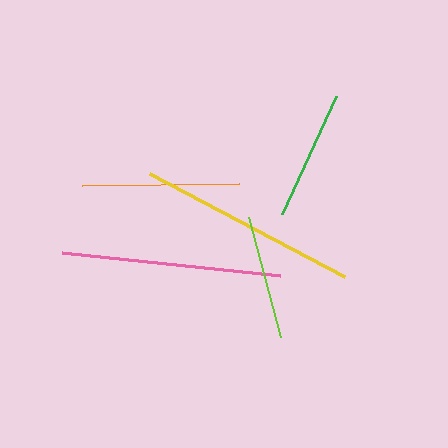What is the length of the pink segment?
The pink segment is approximately 219 pixels long.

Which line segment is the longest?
The yellow line is the longest at approximately 220 pixels.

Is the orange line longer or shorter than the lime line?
The orange line is longer than the lime line.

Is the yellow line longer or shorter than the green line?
The yellow line is longer than the green line.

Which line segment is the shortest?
The lime line is the shortest at approximately 124 pixels.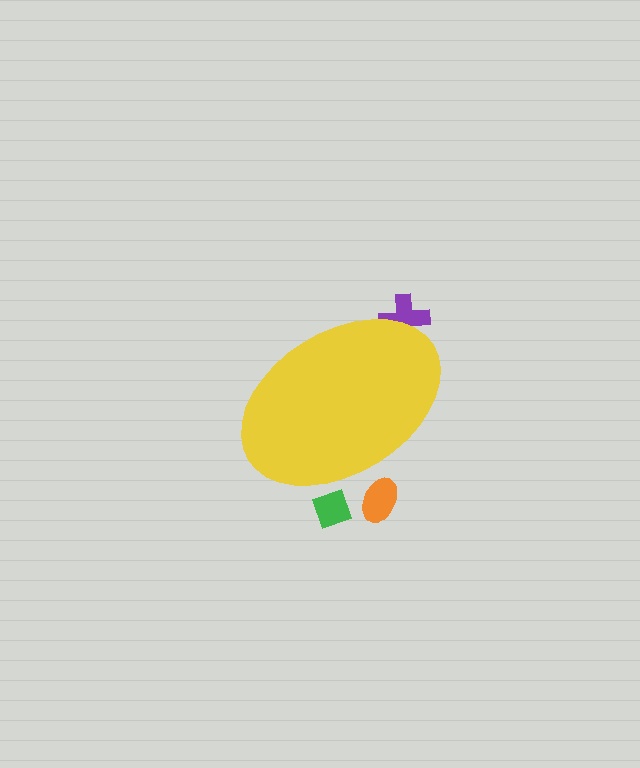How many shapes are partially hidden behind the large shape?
3 shapes are partially hidden.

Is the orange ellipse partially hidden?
Yes, the orange ellipse is partially hidden behind the yellow ellipse.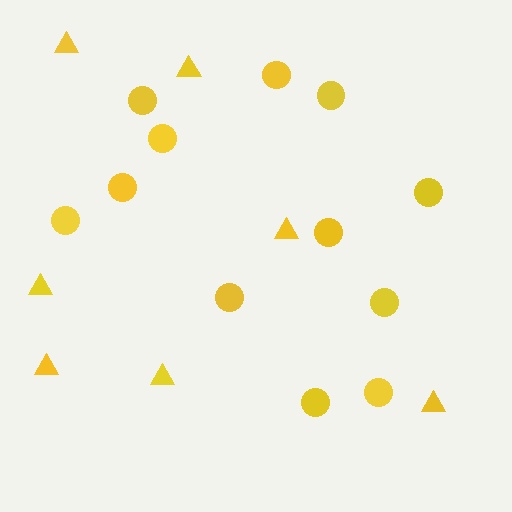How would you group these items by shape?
There are 2 groups: one group of circles (12) and one group of triangles (7).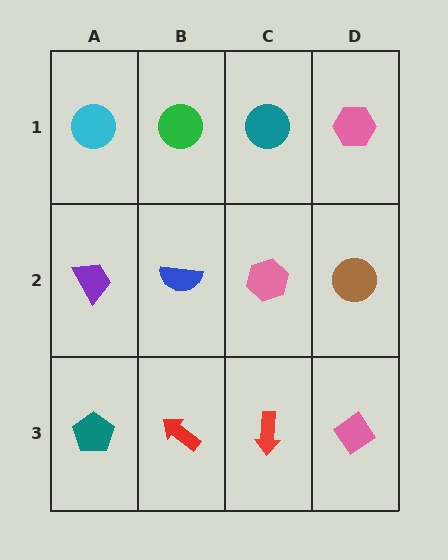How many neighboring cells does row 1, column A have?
2.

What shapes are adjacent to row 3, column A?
A purple trapezoid (row 2, column A), a red arrow (row 3, column B).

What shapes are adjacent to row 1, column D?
A brown circle (row 2, column D), a teal circle (row 1, column C).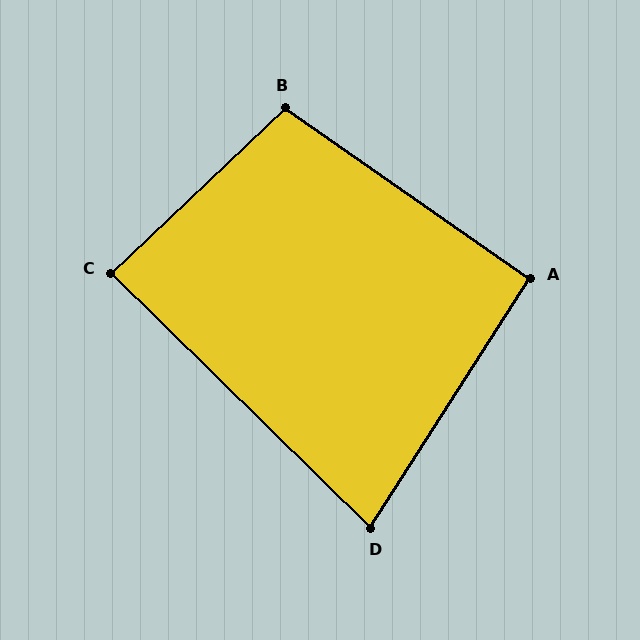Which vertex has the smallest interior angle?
D, at approximately 78 degrees.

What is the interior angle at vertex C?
Approximately 88 degrees (approximately right).